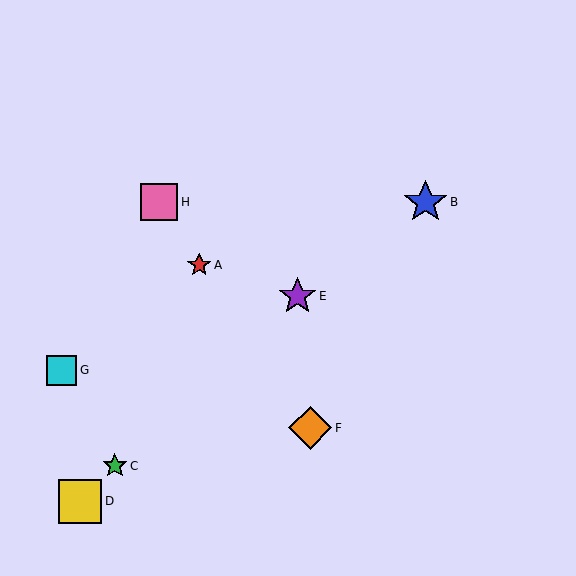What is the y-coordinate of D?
Object D is at y≈501.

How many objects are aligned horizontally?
2 objects (B, H) are aligned horizontally.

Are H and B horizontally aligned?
Yes, both are at y≈202.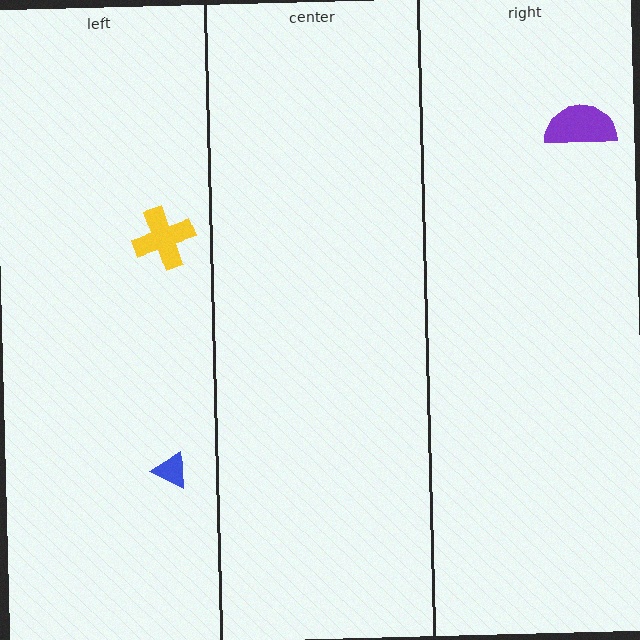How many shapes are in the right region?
1.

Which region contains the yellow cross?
The left region.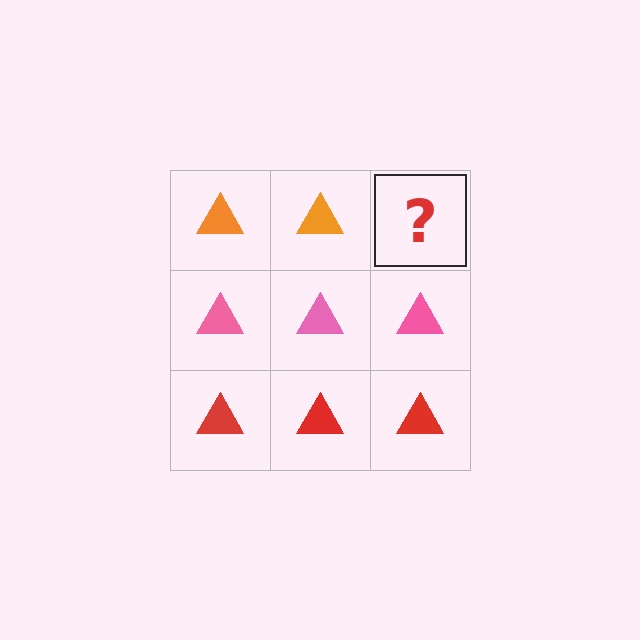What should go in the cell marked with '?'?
The missing cell should contain an orange triangle.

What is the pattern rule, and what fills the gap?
The rule is that each row has a consistent color. The gap should be filled with an orange triangle.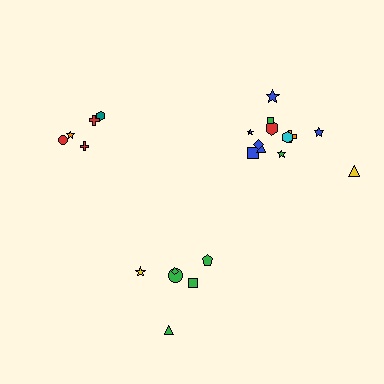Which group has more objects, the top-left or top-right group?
The top-right group.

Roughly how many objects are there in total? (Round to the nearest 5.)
Roughly 25 objects in total.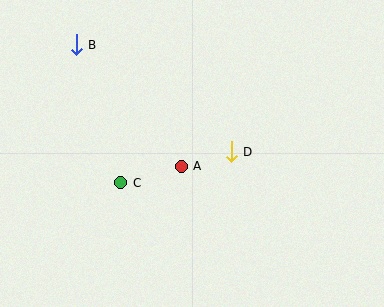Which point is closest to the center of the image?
Point A at (181, 166) is closest to the center.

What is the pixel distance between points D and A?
The distance between D and A is 52 pixels.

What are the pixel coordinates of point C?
Point C is at (121, 183).